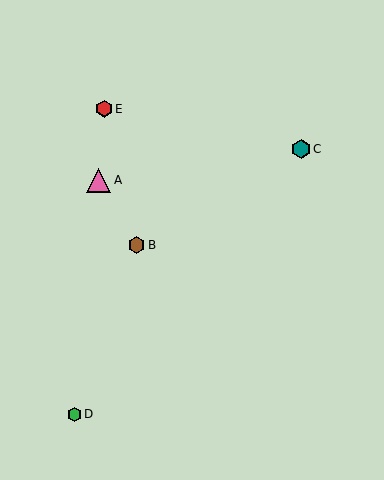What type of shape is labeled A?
Shape A is a pink triangle.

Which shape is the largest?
The pink triangle (labeled A) is the largest.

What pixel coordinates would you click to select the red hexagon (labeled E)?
Click at (104, 109) to select the red hexagon E.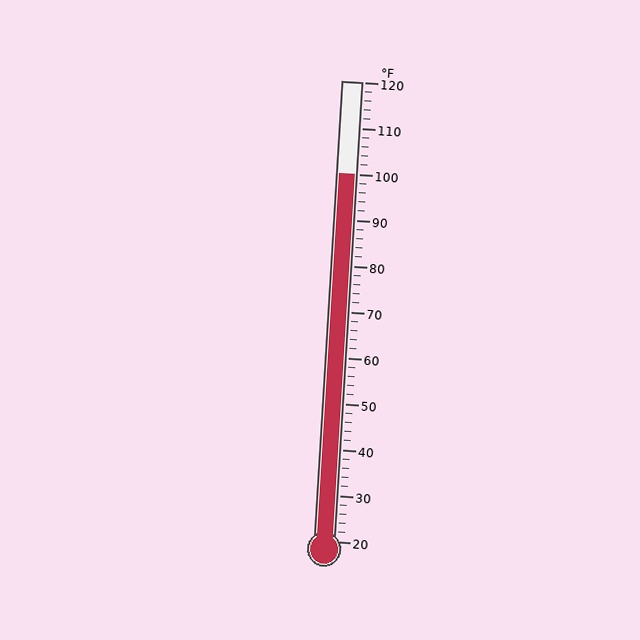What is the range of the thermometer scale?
The thermometer scale ranges from 20°F to 120°F.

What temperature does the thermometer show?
The thermometer shows approximately 100°F.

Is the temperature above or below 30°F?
The temperature is above 30°F.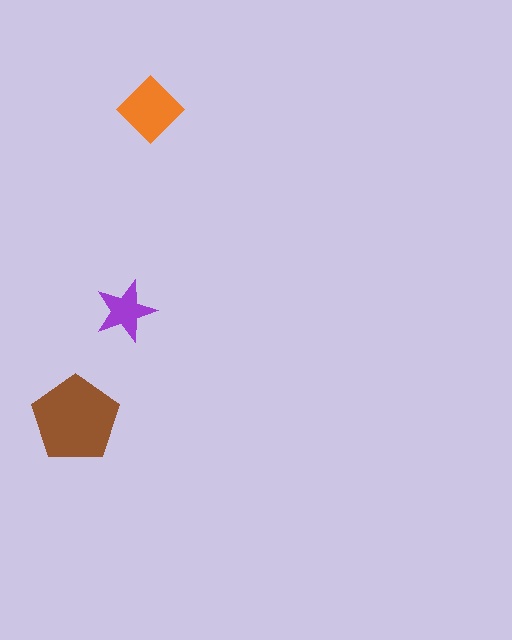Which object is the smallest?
The purple star.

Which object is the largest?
The brown pentagon.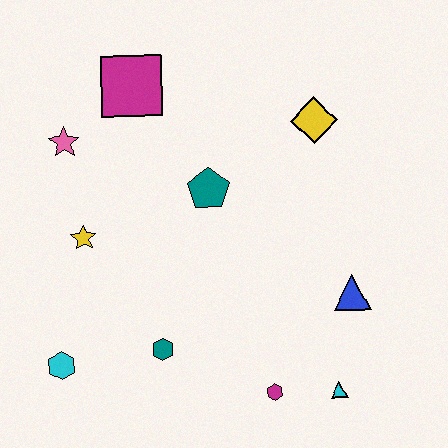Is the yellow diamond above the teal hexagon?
Yes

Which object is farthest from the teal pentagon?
The cyan triangle is farthest from the teal pentagon.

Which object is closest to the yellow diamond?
The teal pentagon is closest to the yellow diamond.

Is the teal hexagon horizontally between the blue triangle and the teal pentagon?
No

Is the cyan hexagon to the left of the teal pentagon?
Yes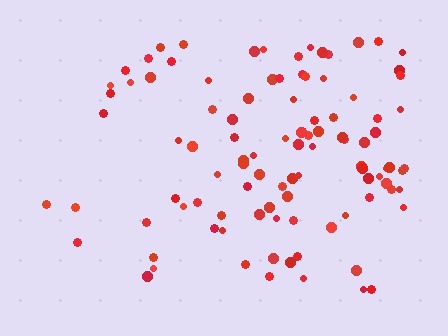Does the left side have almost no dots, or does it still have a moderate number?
Still a moderate number, just noticeably fewer than the right.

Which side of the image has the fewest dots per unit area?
The left.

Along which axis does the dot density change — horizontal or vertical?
Horizontal.